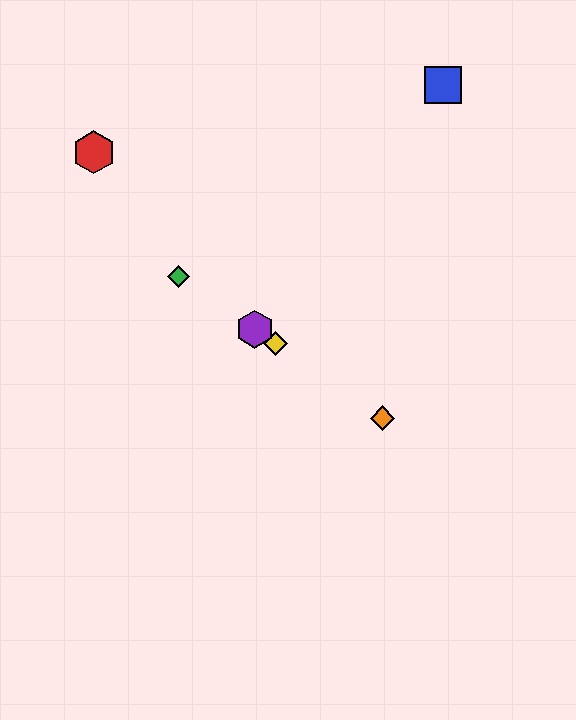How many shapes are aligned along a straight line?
4 shapes (the green diamond, the yellow diamond, the purple hexagon, the orange diamond) are aligned along a straight line.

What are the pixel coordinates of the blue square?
The blue square is at (443, 85).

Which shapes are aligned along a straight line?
The green diamond, the yellow diamond, the purple hexagon, the orange diamond are aligned along a straight line.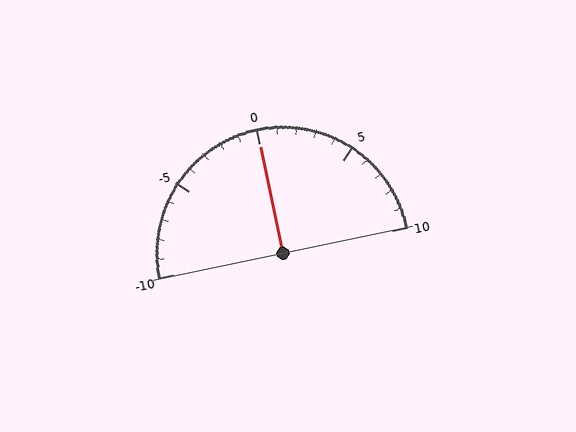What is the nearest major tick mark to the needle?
The nearest major tick mark is 0.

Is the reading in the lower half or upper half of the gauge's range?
The reading is in the upper half of the range (-10 to 10).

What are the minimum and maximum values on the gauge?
The gauge ranges from -10 to 10.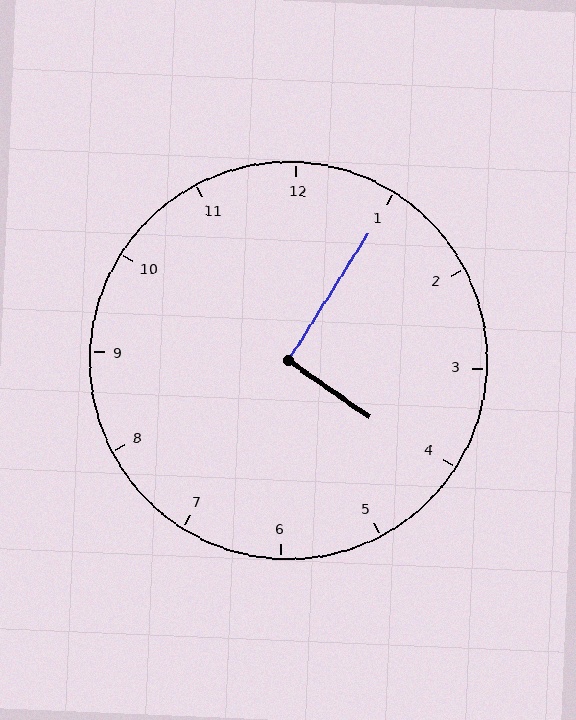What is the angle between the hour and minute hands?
Approximately 92 degrees.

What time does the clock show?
4:05.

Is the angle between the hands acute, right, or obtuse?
It is right.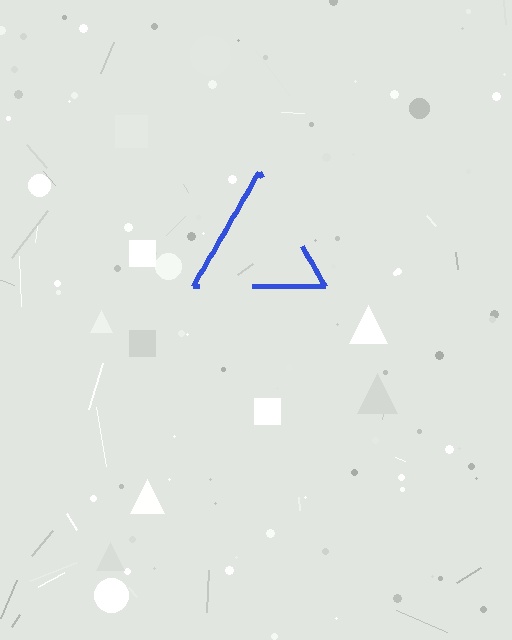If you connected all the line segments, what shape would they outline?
They would outline a triangle.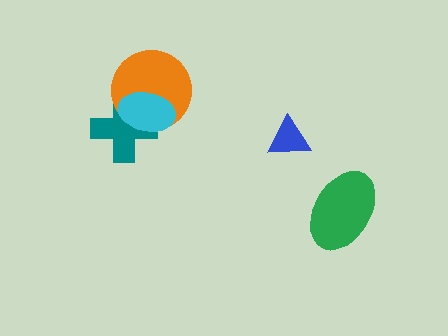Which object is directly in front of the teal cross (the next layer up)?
The orange circle is directly in front of the teal cross.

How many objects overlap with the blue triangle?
0 objects overlap with the blue triangle.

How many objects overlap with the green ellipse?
0 objects overlap with the green ellipse.